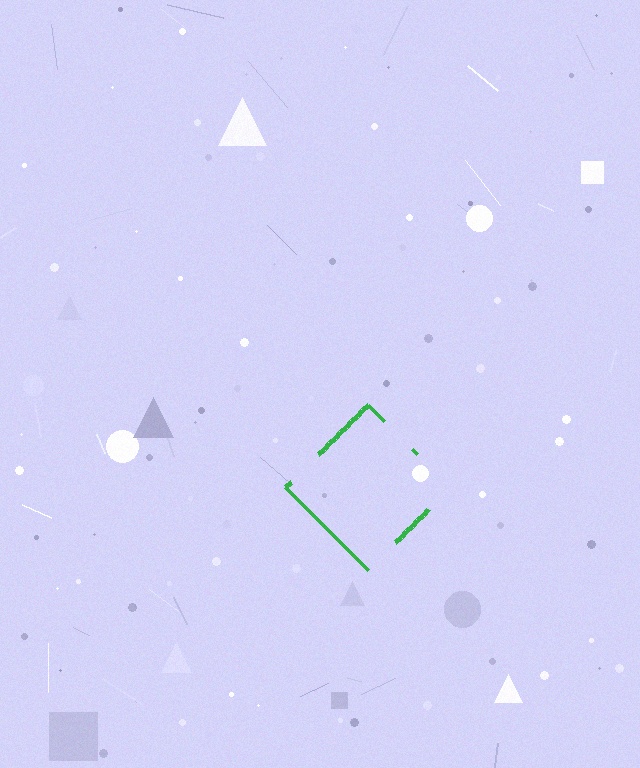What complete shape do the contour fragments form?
The contour fragments form a diamond.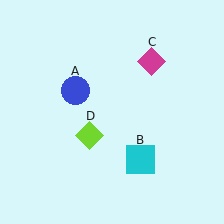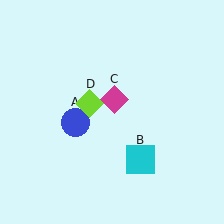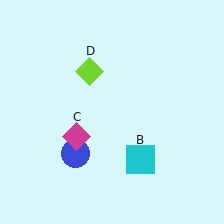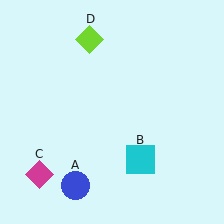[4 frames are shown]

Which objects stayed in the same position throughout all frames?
Cyan square (object B) remained stationary.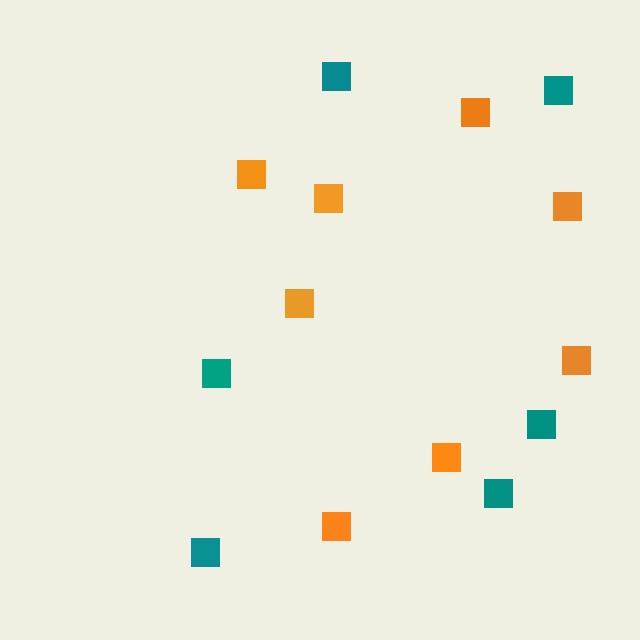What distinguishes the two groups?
There are 2 groups: one group of orange squares (8) and one group of teal squares (6).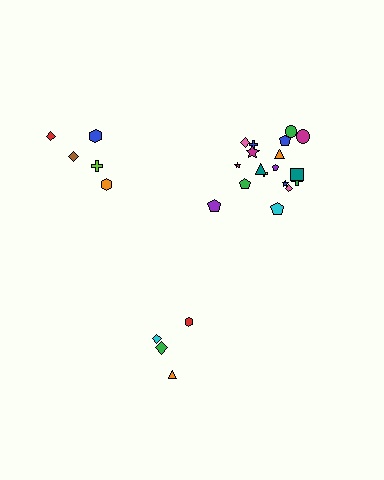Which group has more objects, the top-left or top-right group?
The top-right group.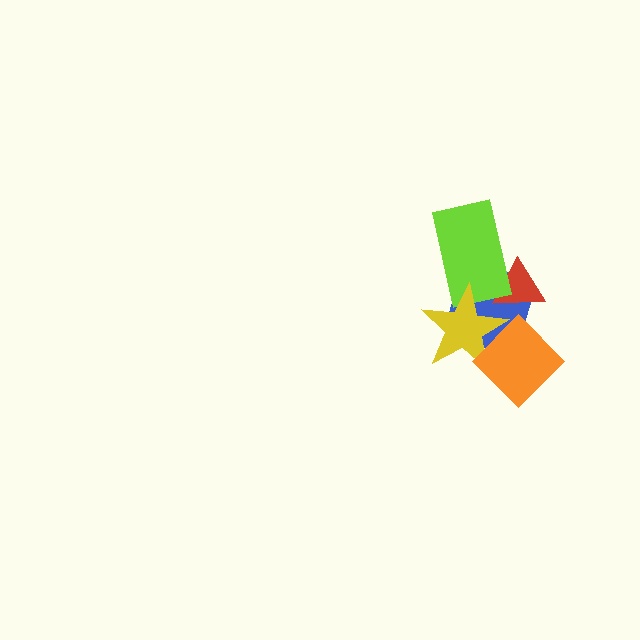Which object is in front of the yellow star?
The orange diamond is in front of the yellow star.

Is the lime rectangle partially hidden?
Yes, it is partially covered by another shape.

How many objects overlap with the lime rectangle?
3 objects overlap with the lime rectangle.